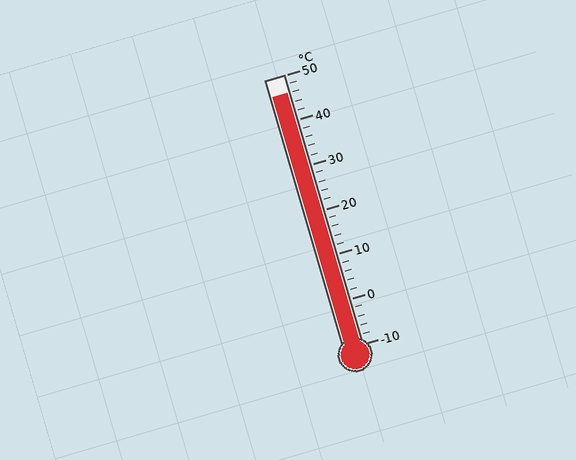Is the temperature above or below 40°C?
The temperature is above 40°C.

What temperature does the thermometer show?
The thermometer shows approximately 46°C.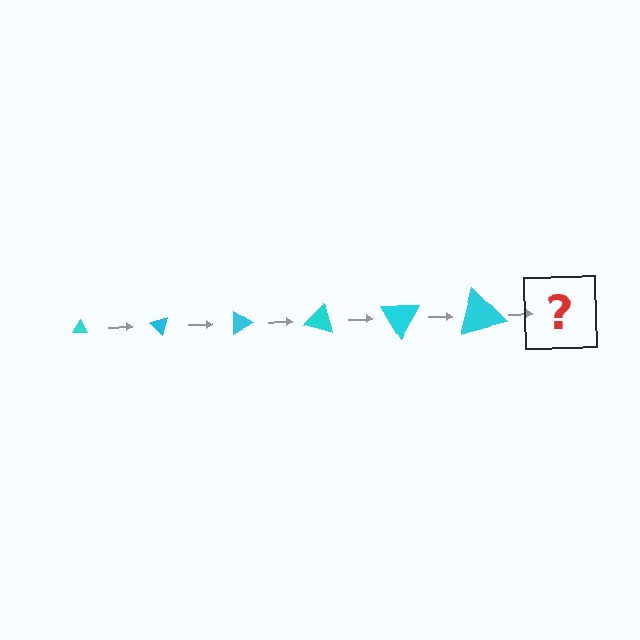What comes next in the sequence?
The next element should be a triangle, larger than the previous one and rotated 270 degrees from the start.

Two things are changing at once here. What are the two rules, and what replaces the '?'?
The two rules are that the triangle grows larger each step and it rotates 45 degrees each step. The '?' should be a triangle, larger than the previous one and rotated 270 degrees from the start.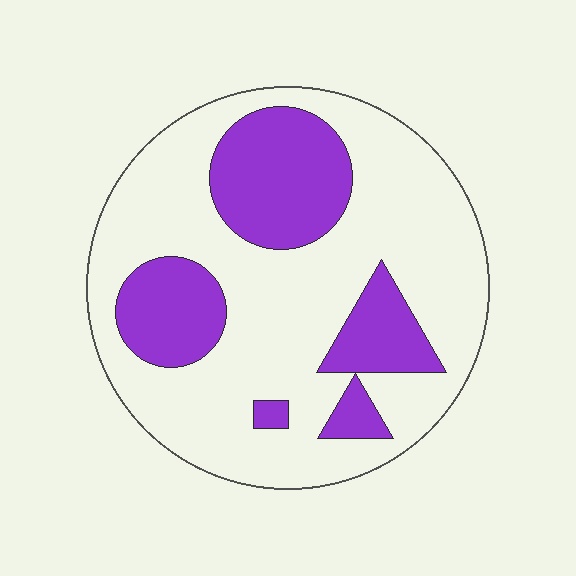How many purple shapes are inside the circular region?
5.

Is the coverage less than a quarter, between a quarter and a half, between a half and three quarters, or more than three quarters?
Between a quarter and a half.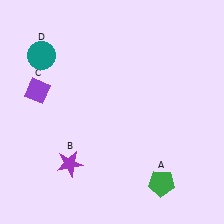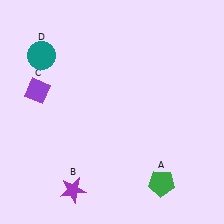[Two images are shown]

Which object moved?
The purple star (B) moved down.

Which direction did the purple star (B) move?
The purple star (B) moved down.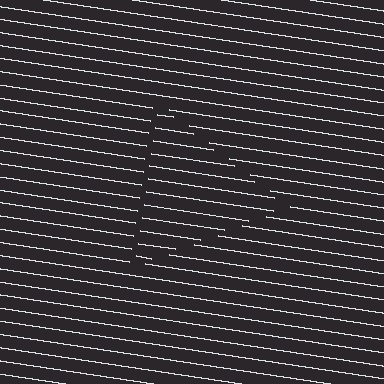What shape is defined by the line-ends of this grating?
An illusory triangle. The interior of the shape contains the same grating, shifted by half a period — the contour is defined by the phase discontinuity where line-ends from the inner and outer gratings abut.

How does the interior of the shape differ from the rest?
The interior of the shape contains the same grating, shifted by half a period — the contour is defined by the phase discontinuity where line-ends from the inner and outer gratings abut.